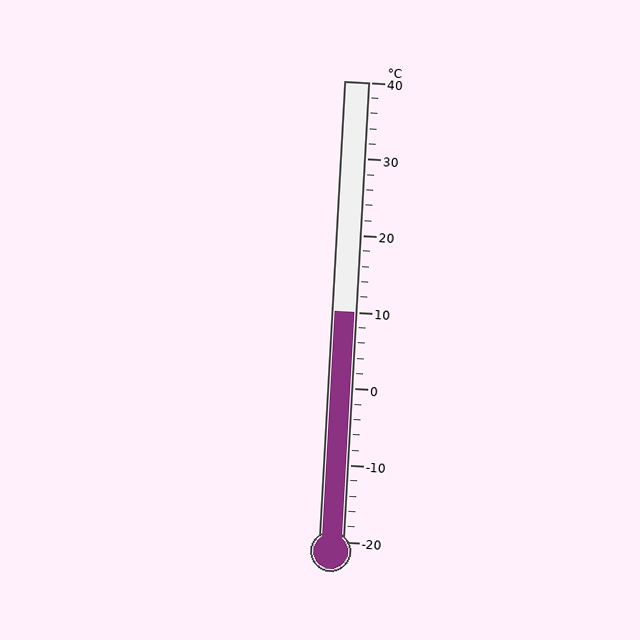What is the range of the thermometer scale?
The thermometer scale ranges from -20°C to 40°C.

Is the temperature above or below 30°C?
The temperature is below 30°C.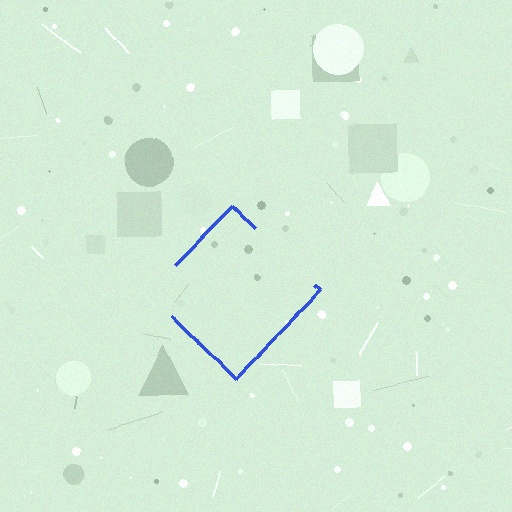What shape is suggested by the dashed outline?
The dashed outline suggests a diamond.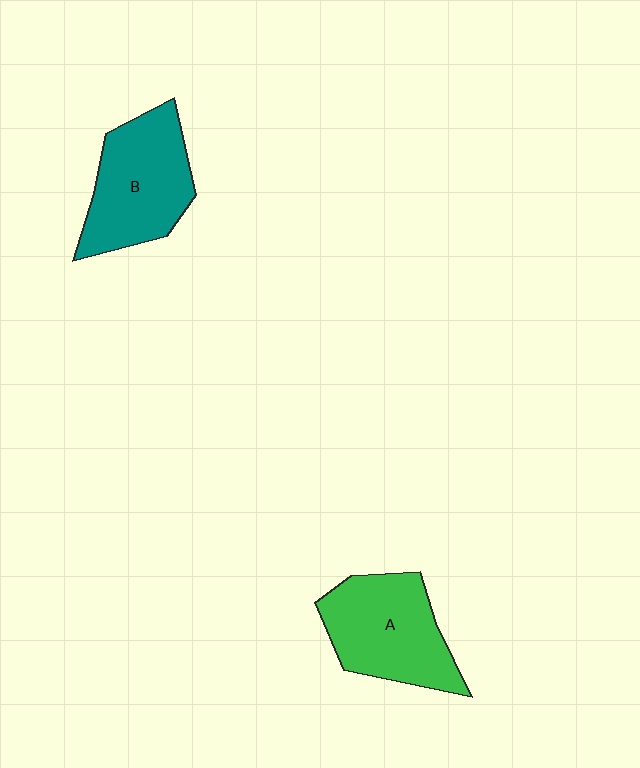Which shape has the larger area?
Shape A (green).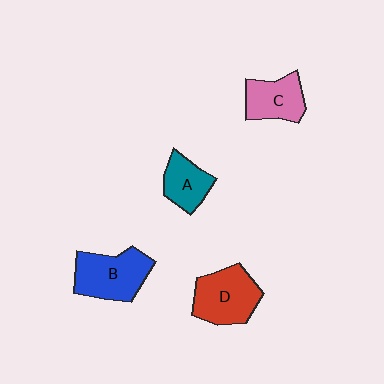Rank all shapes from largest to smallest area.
From largest to smallest: B (blue), D (red), C (pink), A (teal).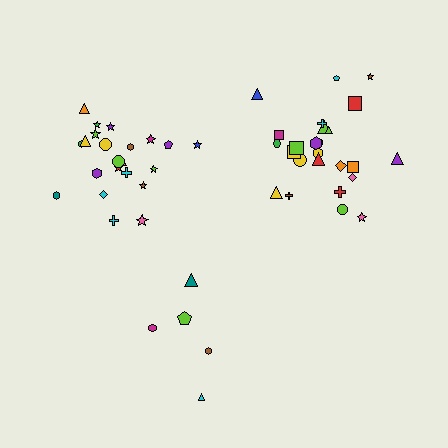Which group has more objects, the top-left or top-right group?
The top-right group.